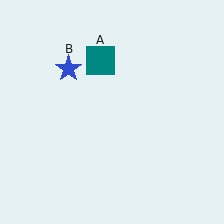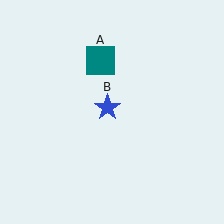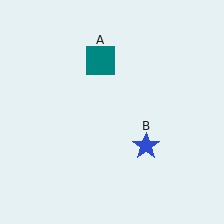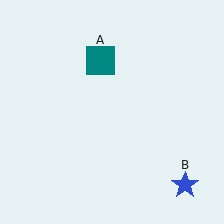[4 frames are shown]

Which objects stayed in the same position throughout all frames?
Teal square (object A) remained stationary.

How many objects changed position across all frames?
1 object changed position: blue star (object B).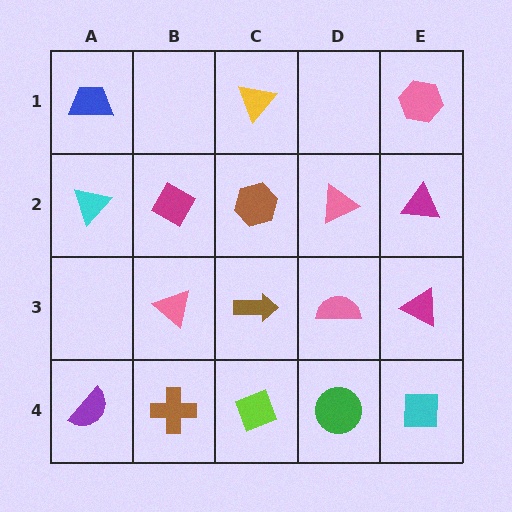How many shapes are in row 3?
4 shapes.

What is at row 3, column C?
A brown arrow.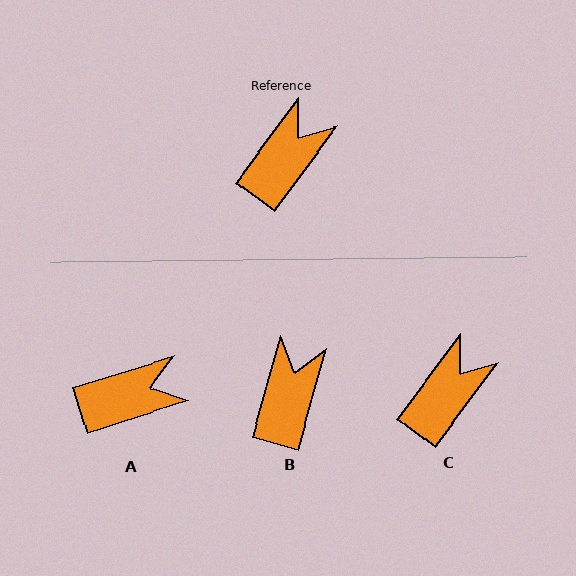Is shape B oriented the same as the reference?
No, it is off by about 21 degrees.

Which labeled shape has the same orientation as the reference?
C.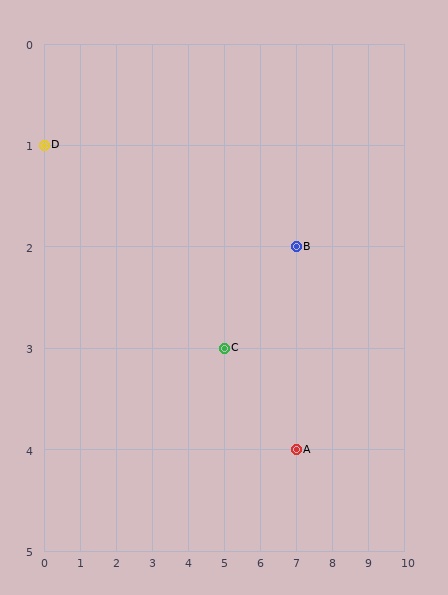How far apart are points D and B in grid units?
Points D and B are 7 columns and 1 row apart (about 7.1 grid units diagonally).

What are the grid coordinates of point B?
Point B is at grid coordinates (7, 2).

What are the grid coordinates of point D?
Point D is at grid coordinates (0, 1).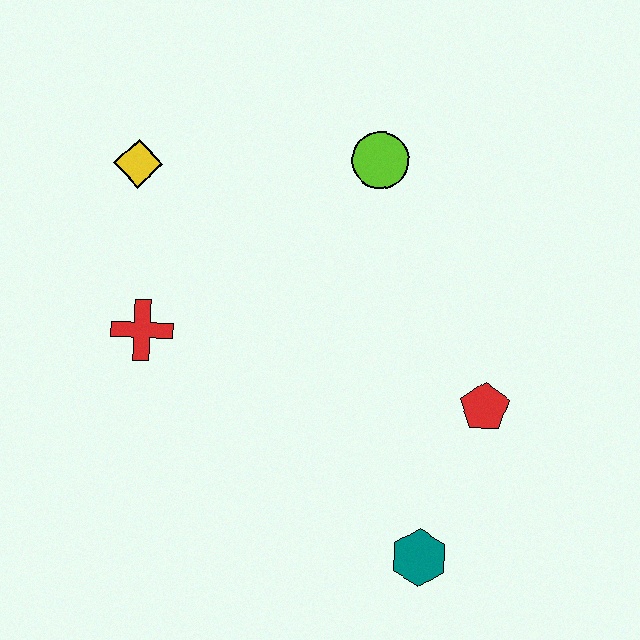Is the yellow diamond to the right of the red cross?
No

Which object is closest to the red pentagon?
The teal hexagon is closest to the red pentagon.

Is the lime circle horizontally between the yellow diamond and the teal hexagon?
Yes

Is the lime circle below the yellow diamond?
No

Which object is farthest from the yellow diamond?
The teal hexagon is farthest from the yellow diamond.